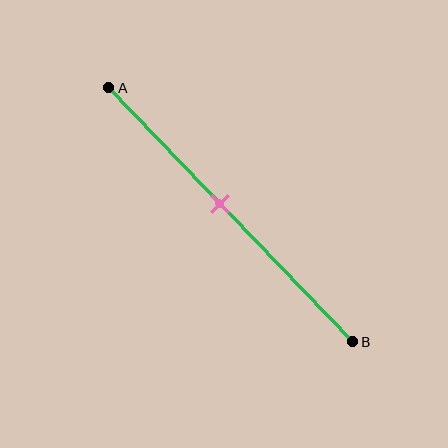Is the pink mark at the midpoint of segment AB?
No, the mark is at about 45% from A, not at the 50% midpoint.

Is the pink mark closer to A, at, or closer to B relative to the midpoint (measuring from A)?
The pink mark is closer to point A than the midpoint of segment AB.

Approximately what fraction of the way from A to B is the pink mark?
The pink mark is approximately 45% of the way from A to B.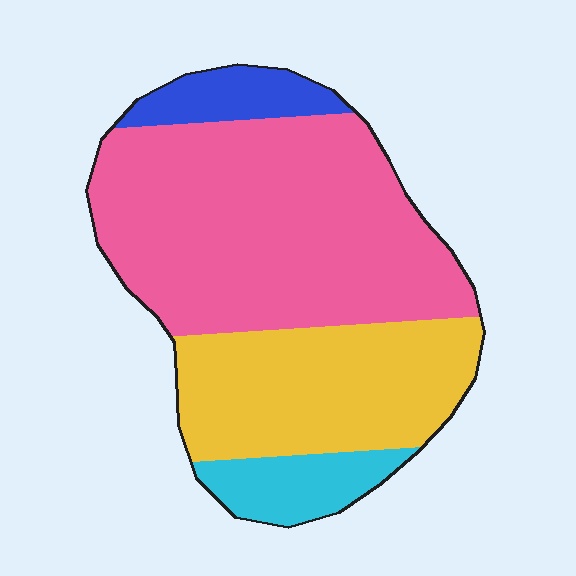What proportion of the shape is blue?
Blue takes up about one tenth (1/10) of the shape.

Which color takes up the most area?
Pink, at roughly 55%.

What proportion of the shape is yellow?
Yellow covers 30% of the shape.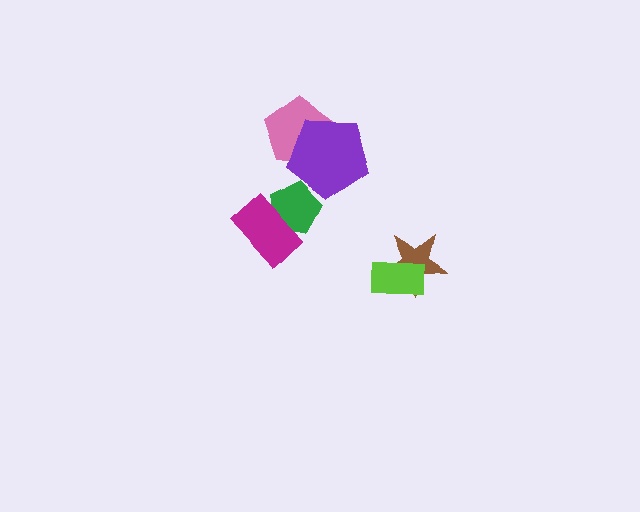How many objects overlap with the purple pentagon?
2 objects overlap with the purple pentagon.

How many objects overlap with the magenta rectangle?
1 object overlaps with the magenta rectangle.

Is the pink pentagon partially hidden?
Yes, it is partially covered by another shape.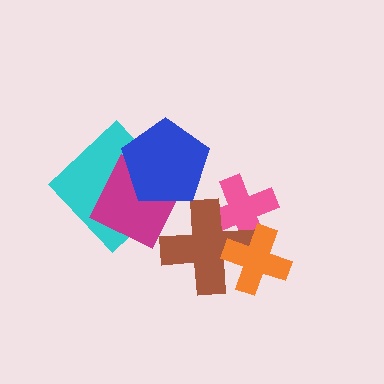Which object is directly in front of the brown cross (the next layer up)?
The magenta diamond is directly in front of the brown cross.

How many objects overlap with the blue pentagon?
2 objects overlap with the blue pentagon.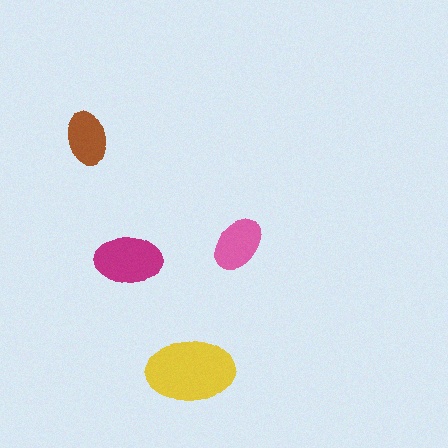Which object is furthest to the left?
The brown ellipse is leftmost.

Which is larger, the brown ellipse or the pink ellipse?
The pink one.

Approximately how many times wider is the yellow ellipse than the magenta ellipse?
About 1.5 times wider.